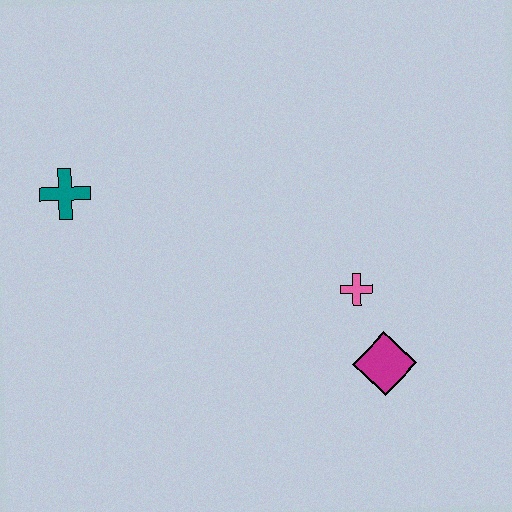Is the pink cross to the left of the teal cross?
No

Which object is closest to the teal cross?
The pink cross is closest to the teal cross.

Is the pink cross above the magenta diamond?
Yes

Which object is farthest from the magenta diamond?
The teal cross is farthest from the magenta diamond.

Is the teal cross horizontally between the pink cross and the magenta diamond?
No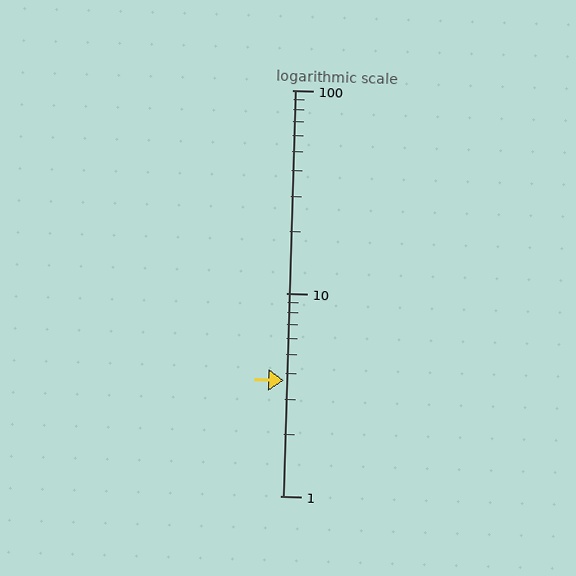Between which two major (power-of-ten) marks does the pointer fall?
The pointer is between 1 and 10.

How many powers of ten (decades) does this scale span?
The scale spans 2 decades, from 1 to 100.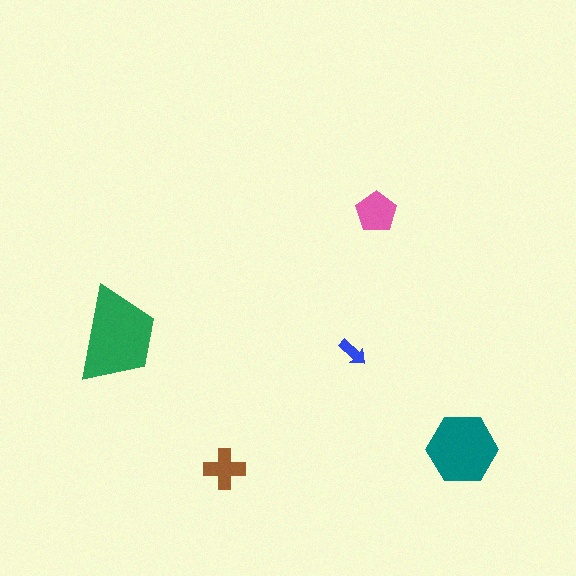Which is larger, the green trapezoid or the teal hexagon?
The green trapezoid.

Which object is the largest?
The green trapezoid.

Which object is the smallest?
The blue arrow.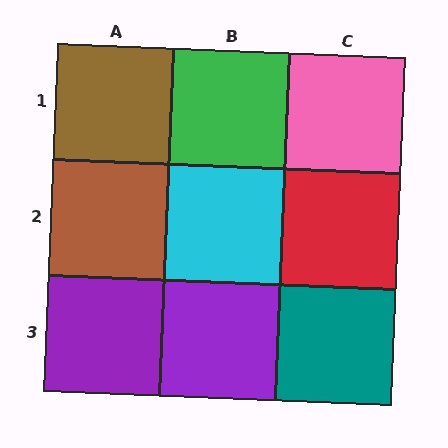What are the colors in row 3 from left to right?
Purple, purple, teal.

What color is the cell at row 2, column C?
Red.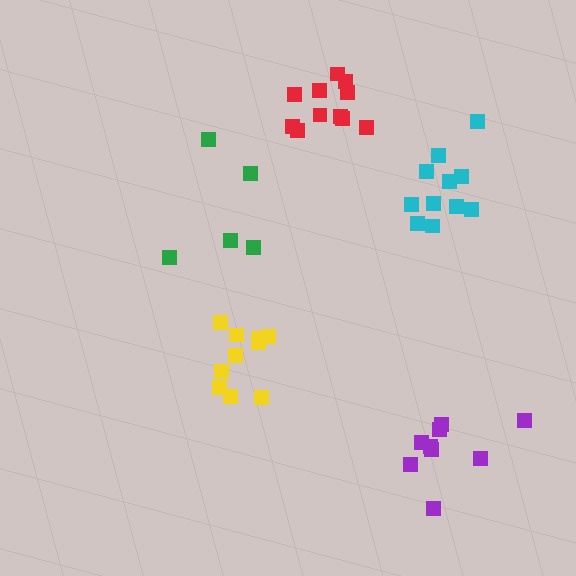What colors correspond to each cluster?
The clusters are colored: cyan, yellow, green, red, purple.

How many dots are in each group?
Group 1: 11 dots, Group 2: 10 dots, Group 3: 5 dots, Group 4: 11 dots, Group 5: 9 dots (46 total).